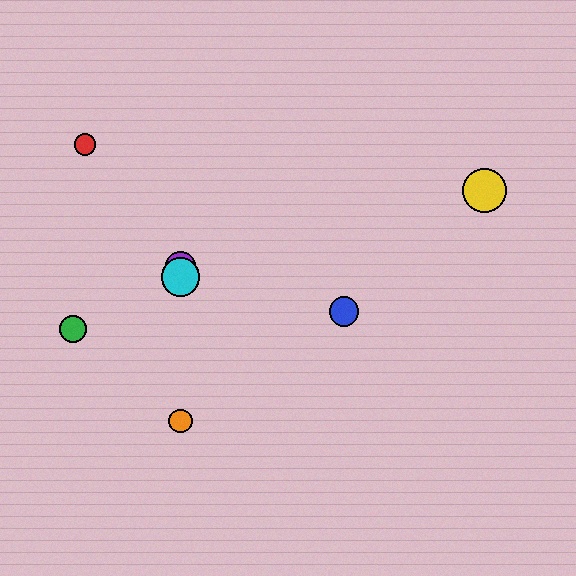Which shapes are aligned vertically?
The purple circle, the orange circle, the cyan circle are aligned vertically.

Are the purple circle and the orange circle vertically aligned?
Yes, both are at x≈180.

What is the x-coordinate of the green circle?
The green circle is at x≈73.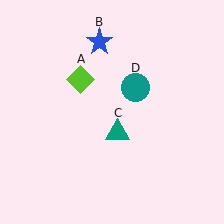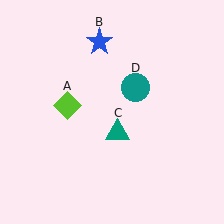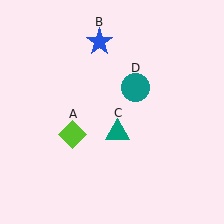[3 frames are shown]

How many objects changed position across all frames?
1 object changed position: lime diamond (object A).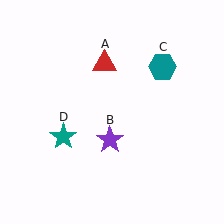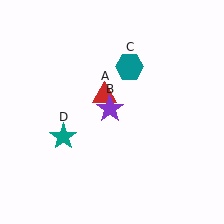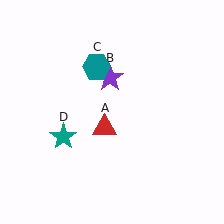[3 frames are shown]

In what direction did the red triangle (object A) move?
The red triangle (object A) moved down.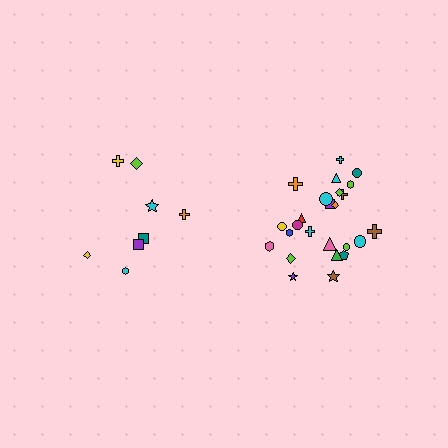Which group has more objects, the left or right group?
The right group.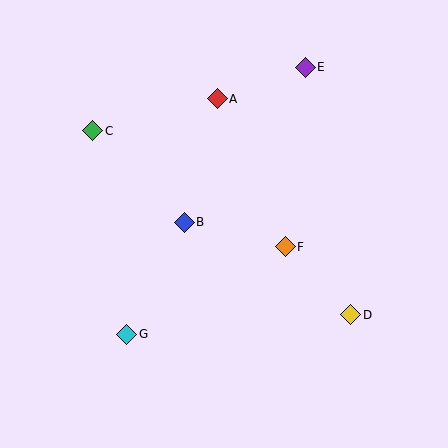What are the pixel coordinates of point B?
Point B is at (184, 222).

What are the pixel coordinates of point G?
Point G is at (127, 334).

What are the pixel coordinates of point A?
Point A is at (217, 99).